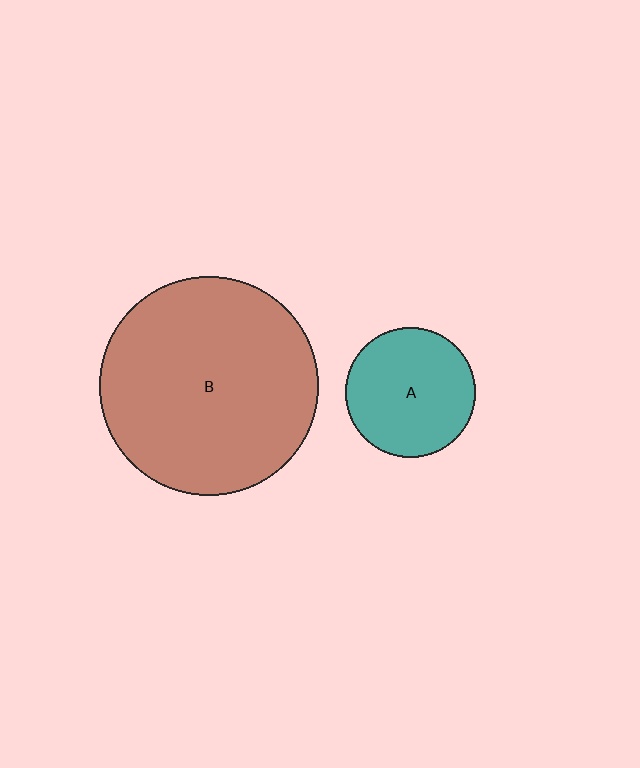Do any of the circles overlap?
No, none of the circles overlap.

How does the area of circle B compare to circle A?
Approximately 2.8 times.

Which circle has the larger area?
Circle B (brown).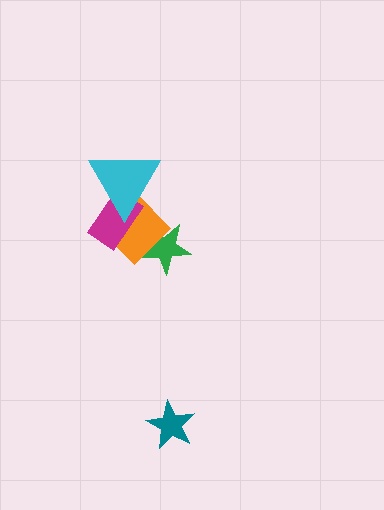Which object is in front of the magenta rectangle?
The cyan triangle is in front of the magenta rectangle.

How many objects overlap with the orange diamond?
3 objects overlap with the orange diamond.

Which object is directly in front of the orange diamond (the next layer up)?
The magenta rectangle is directly in front of the orange diamond.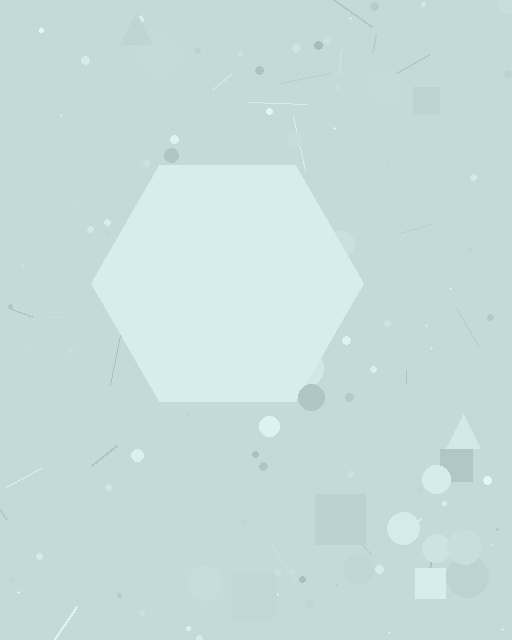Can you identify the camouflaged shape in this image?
The camouflaged shape is a hexagon.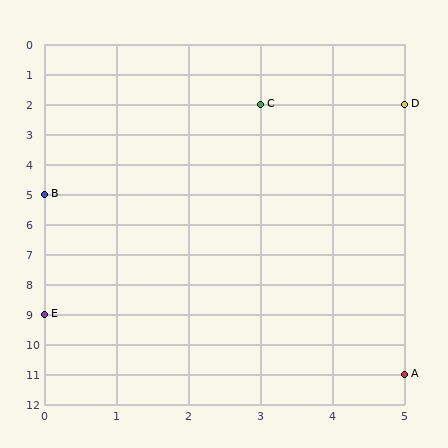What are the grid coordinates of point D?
Point D is at grid coordinates (5, 2).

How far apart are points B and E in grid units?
Points B and E are 4 rows apart.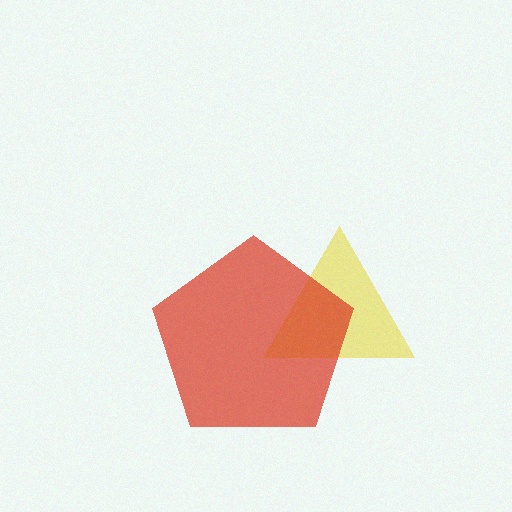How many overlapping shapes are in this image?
There are 2 overlapping shapes in the image.